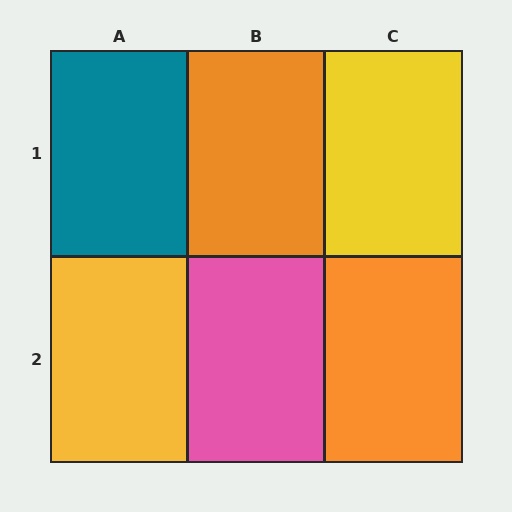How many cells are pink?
1 cell is pink.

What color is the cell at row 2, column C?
Orange.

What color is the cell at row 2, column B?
Pink.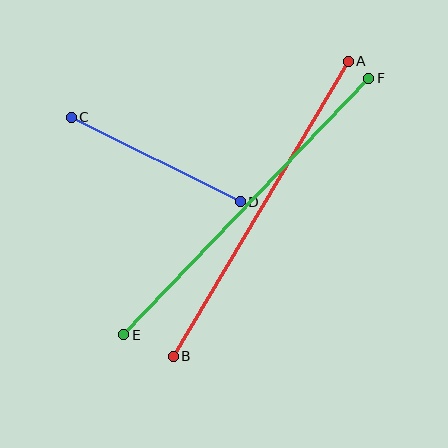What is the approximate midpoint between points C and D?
The midpoint is at approximately (156, 159) pixels.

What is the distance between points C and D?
The distance is approximately 189 pixels.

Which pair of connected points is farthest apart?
Points E and F are farthest apart.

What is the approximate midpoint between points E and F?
The midpoint is at approximately (246, 207) pixels.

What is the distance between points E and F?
The distance is approximately 355 pixels.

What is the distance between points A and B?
The distance is approximately 343 pixels.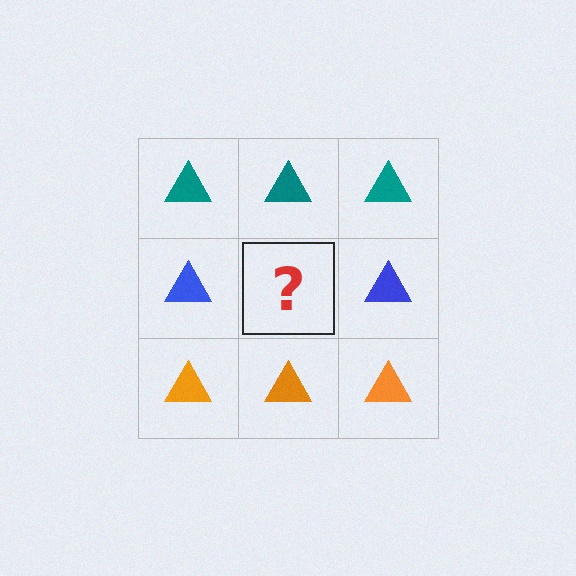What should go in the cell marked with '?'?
The missing cell should contain a blue triangle.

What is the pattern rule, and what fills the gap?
The rule is that each row has a consistent color. The gap should be filled with a blue triangle.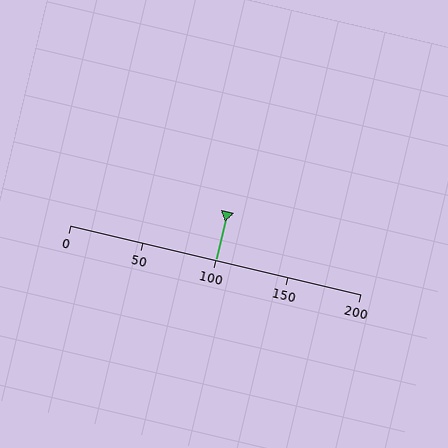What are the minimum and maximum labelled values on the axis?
The axis runs from 0 to 200.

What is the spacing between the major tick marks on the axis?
The major ticks are spaced 50 apart.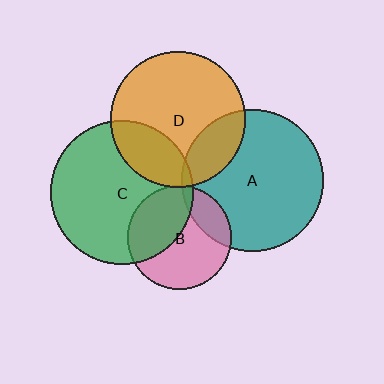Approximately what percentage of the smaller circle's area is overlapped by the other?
Approximately 40%.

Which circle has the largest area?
Circle C (green).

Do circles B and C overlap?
Yes.